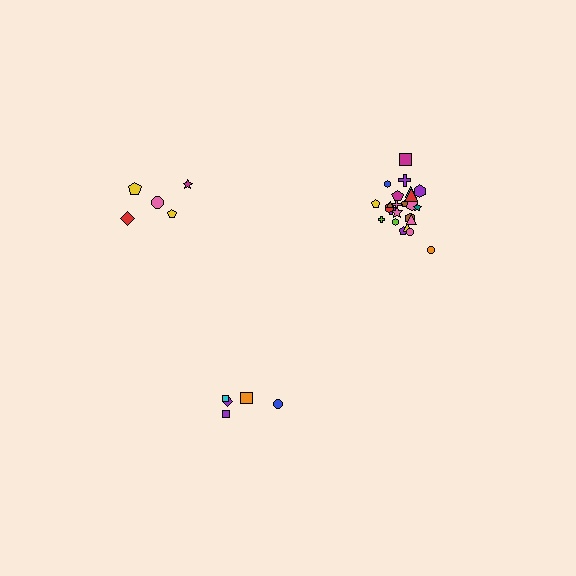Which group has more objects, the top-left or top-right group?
The top-right group.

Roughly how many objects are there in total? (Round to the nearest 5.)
Roughly 35 objects in total.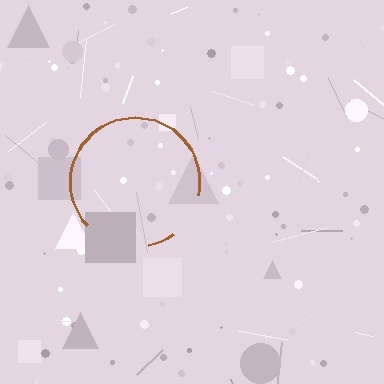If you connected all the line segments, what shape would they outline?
They would outline a circle.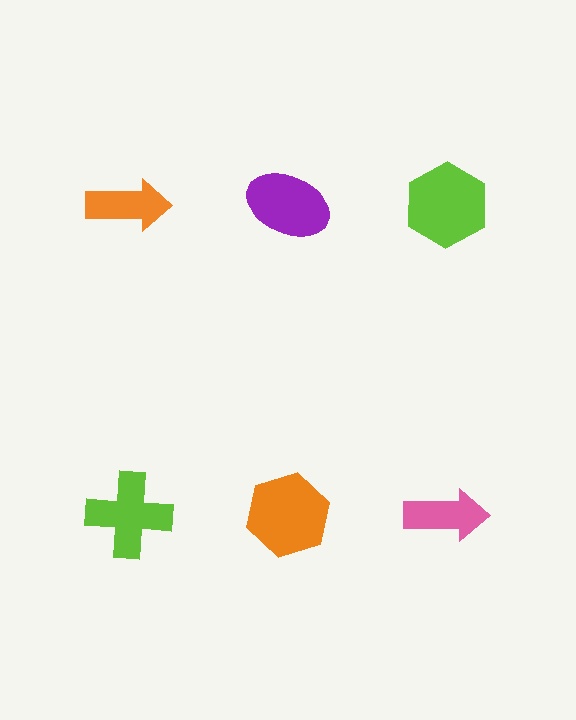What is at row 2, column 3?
A pink arrow.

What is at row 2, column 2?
An orange hexagon.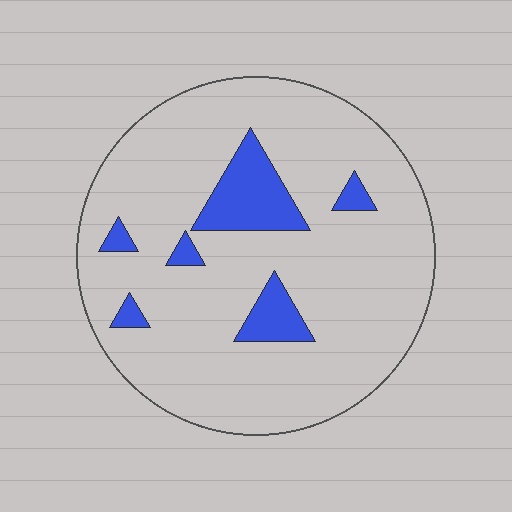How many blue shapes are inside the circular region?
6.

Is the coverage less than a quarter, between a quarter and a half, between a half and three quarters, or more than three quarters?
Less than a quarter.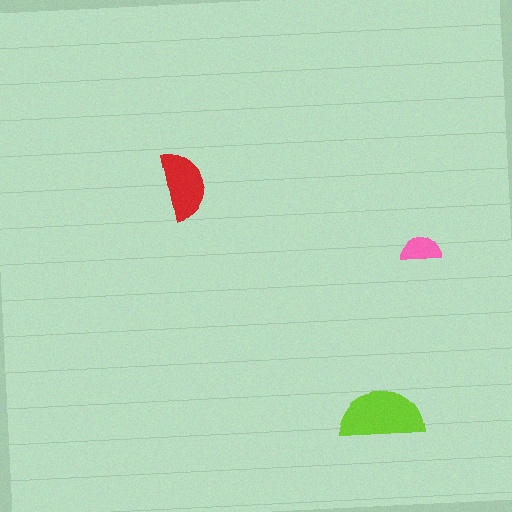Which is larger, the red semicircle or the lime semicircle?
The lime one.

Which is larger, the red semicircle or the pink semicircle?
The red one.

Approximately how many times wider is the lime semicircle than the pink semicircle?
About 2 times wider.